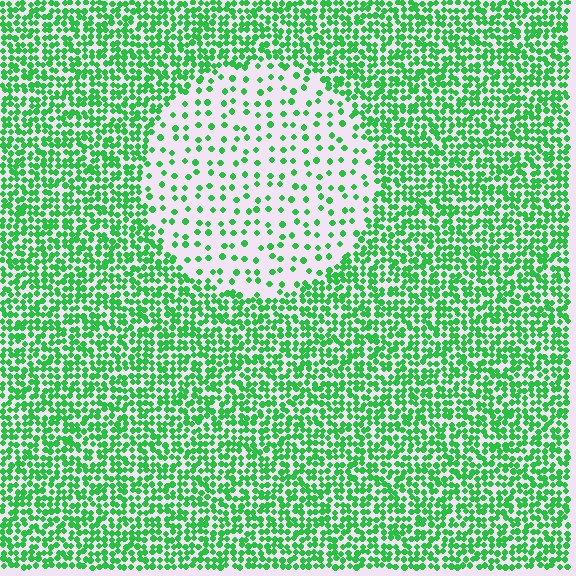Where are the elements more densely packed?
The elements are more densely packed outside the circle boundary.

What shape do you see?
I see a circle.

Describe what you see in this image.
The image contains small green elements arranged at two different densities. A circle-shaped region is visible where the elements are less densely packed than the surrounding area.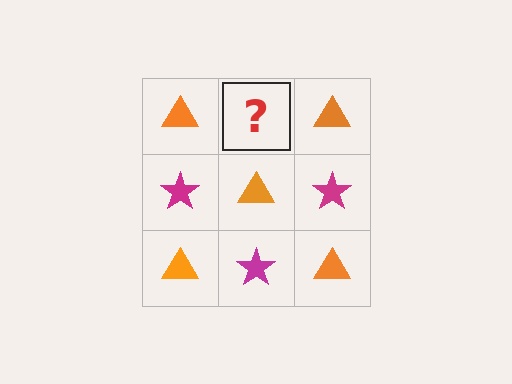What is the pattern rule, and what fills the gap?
The rule is that it alternates orange triangle and magenta star in a checkerboard pattern. The gap should be filled with a magenta star.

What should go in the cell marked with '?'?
The missing cell should contain a magenta star.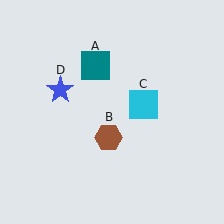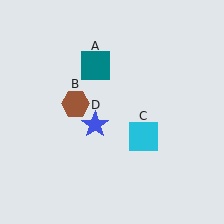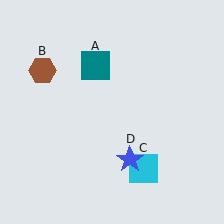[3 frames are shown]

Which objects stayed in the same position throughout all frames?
Teal square (object A) remained stationary.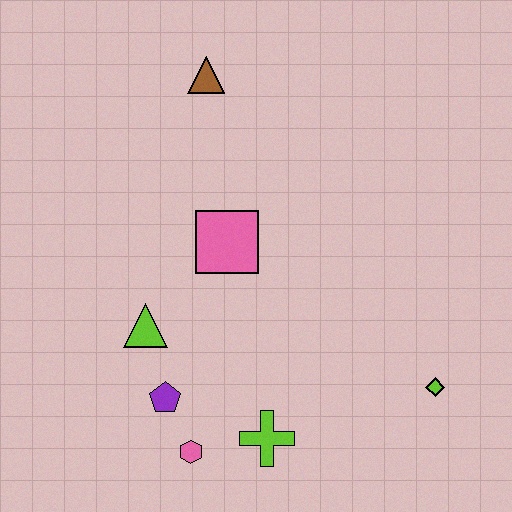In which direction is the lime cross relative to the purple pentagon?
The lime cross is to the right of the purple pentagon.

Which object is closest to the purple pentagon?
The pink hexagon is closest to the purple pentagon.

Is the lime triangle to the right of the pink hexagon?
No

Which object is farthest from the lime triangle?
The lime diamond is farthest from the lime triangle.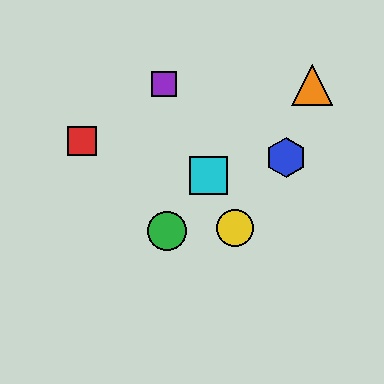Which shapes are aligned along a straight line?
The yellow circle, the purple square, the cyan square are aligned along a straight line.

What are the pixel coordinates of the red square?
The red square is at (82, 141).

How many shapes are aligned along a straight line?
3 shapes (the yellow circle, the purple square, the cyan square) are aligned along a straight line.